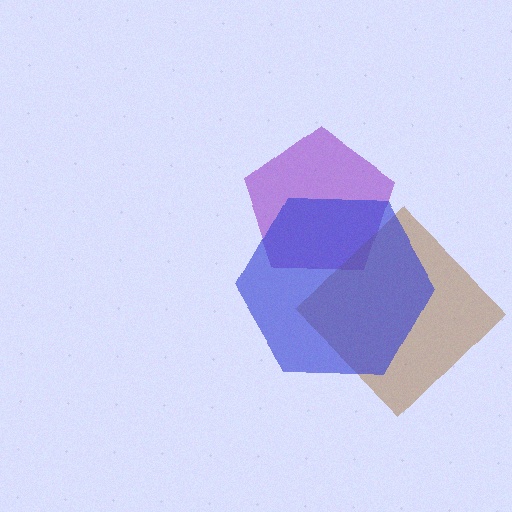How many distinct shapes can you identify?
There are 3 distinct shapes: a purple pentagon, a brown diamond, a blue hexagon.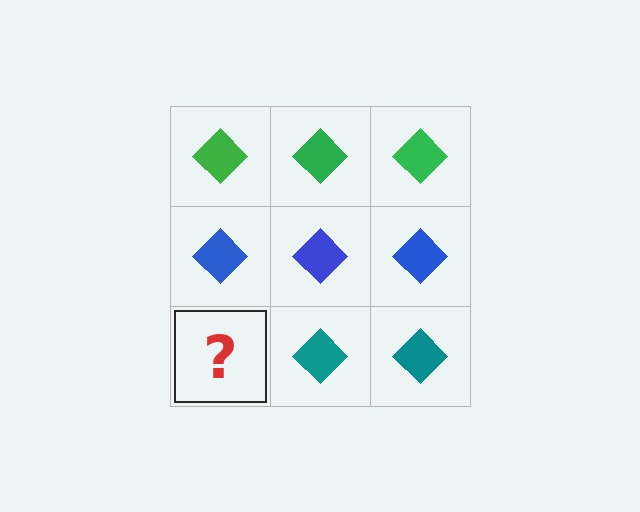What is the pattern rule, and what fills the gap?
The rule is that each row has a consistent color. The gap should be filled with a teal diamond.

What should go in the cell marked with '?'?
The missing cell should contain a teal diamond.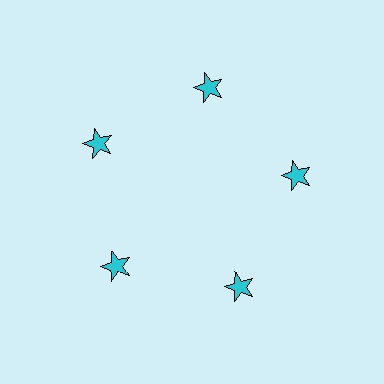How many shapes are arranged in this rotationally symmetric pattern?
There are 5 shapes, arranged in 5 groups of 1.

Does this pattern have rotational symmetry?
Yes, this pattern has 5-fold rotational symmetry. It looks the same after rotating 72 degrees around the center.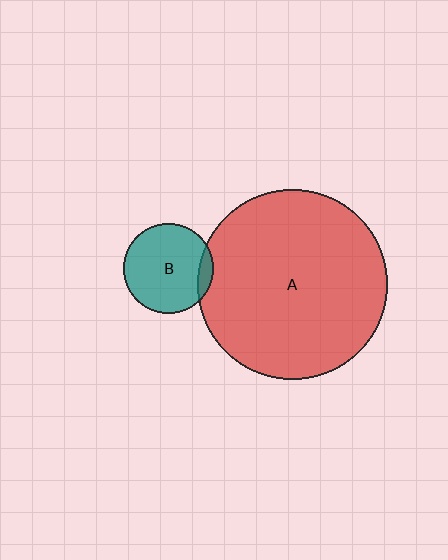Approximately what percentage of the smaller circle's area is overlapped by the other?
Approximately 10%.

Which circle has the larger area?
Circle A (red).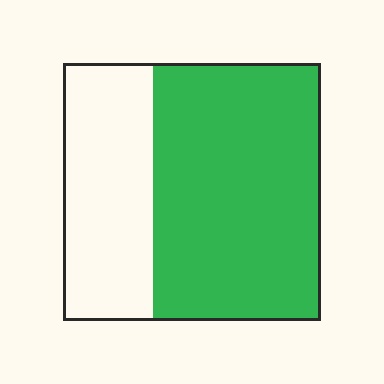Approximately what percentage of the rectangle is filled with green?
Approximately 65%.